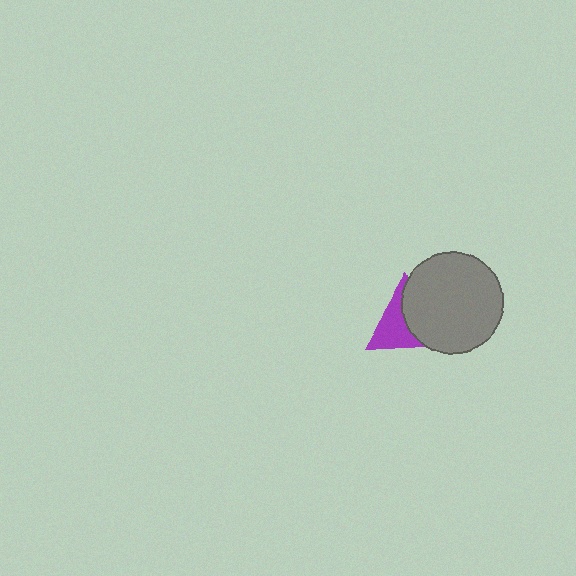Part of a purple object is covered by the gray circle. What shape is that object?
It is a triangle.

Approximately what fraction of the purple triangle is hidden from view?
Roughly 51% of the purple triangle is hidden behind the gray circle.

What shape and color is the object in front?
The object in front is a gray circle.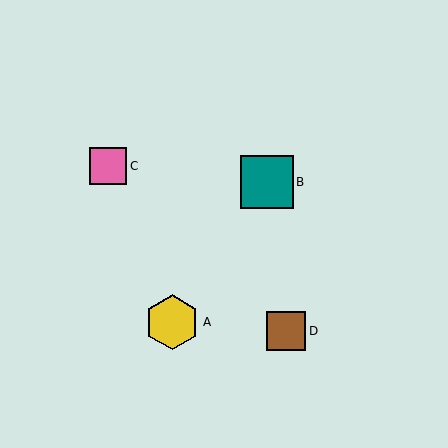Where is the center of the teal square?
The center of the teal square is at (267, 182).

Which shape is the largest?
The yellow hexagon (labeled A) is the largest.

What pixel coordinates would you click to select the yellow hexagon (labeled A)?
Click at (172, 322) to select the yellow hexagon A.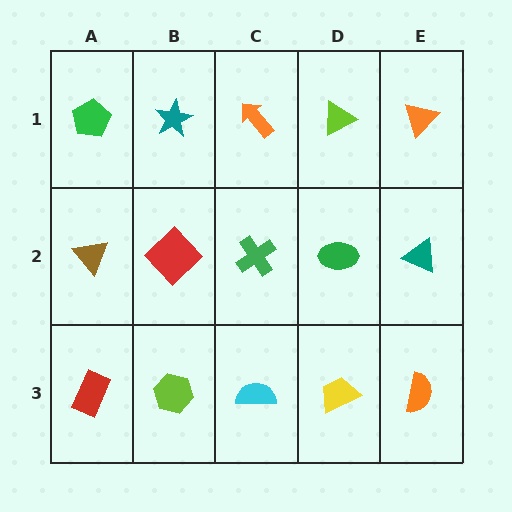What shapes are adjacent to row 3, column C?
A green cross (row 2, column C), a lime hexagon (row 3, column B), a yellow trapezoid (row 3, column D).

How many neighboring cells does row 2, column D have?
4.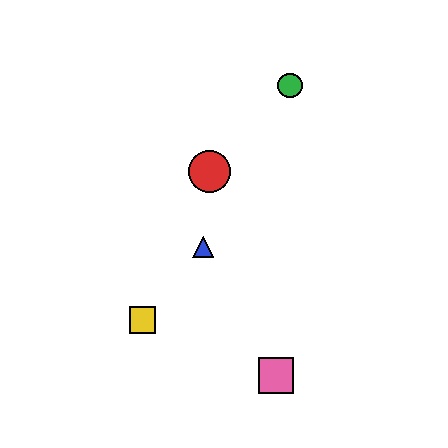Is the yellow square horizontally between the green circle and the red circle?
No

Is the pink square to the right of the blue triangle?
Yes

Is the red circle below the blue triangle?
No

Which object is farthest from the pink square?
The green circle is farthest from the pink square.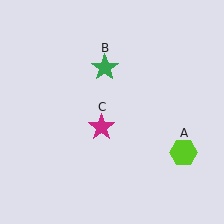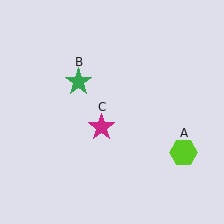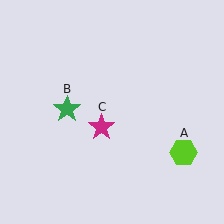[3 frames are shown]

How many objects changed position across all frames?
1 object changed position: green star (object B).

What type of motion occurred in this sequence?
The green star (object B) rotated counterclockwise around the center of the scene.